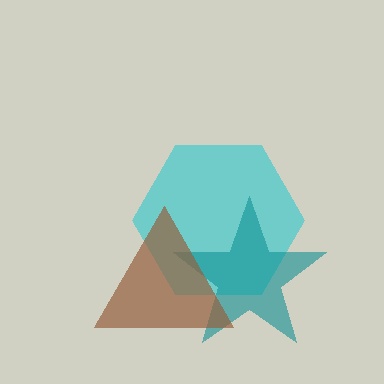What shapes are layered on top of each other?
The layered shapes are: a cyan hexagon, a teal star, a brown triangle.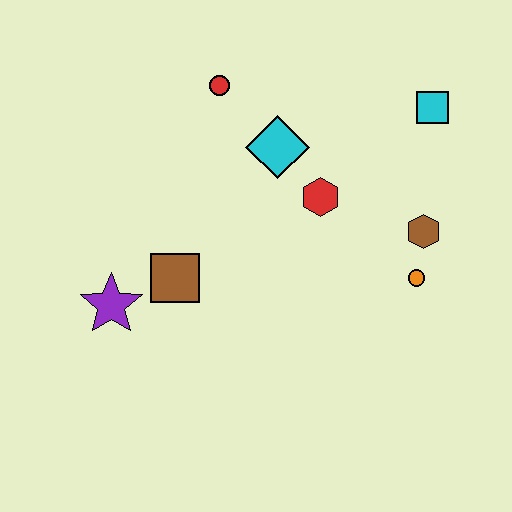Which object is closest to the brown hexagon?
The orange circle is closest to the brown hexagon.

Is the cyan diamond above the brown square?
Yes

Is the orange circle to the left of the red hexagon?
No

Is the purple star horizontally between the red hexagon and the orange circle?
No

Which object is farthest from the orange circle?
The purple star is farthest from the orange circle.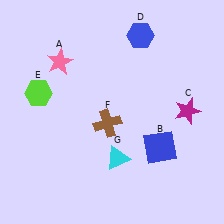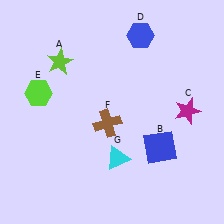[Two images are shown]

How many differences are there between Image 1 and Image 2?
There is 1 difference between the two images.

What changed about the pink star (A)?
In Image 1, A is pink. In Image 2, it changed to lime.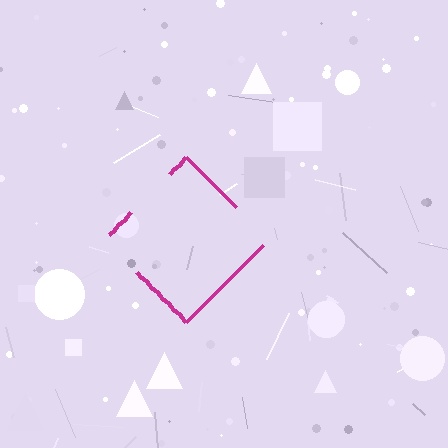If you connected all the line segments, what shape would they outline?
They would outline a diamond.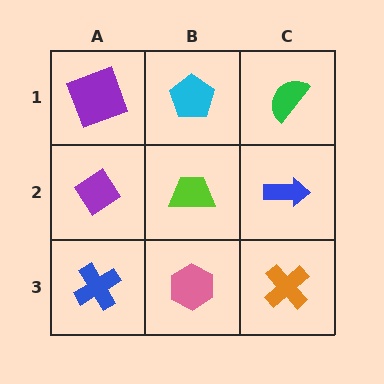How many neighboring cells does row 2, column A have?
3.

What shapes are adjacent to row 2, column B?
A cyan pentagon (row 1, column B), a pink hexagon (row 3, column B), a purple diamond (row 2, column A), a blue arrow (row 2, column C).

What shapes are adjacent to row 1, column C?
A blue arrow (row 2, column C), a cyan pentagon (row 1, column B).